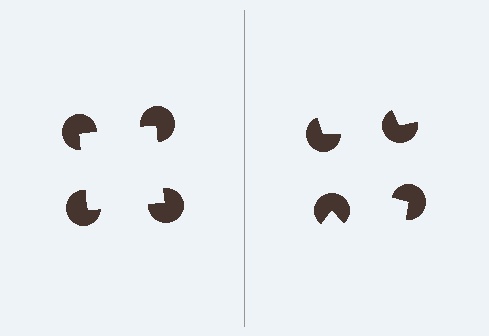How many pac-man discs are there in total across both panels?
8 — 4 on each side.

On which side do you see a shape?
An illusory square appears on the left side. On the right side the wedge cuts are rotated, so no coherent shape forms.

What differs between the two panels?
The pac-man discs are positioned identically on both sides; only the wedge orientations differ. On the left they align to a square; on the right they are misaligned.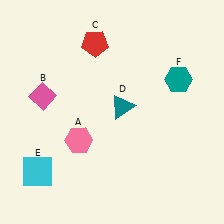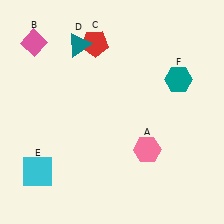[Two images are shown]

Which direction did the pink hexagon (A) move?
The pink hexagon (A) moved right.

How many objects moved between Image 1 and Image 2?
3 objects moved between the two images.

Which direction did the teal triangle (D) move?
The teal triangle (D) moved up.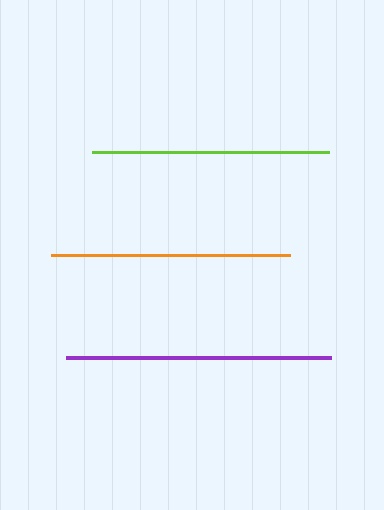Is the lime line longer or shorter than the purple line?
The purple line is longer than the lime line.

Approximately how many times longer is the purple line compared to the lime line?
The purple line is approximately 1.1 times the length of the lime line.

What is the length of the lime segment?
The lime segment is approximately 237 pixels long.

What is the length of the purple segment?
The purple segment is approximately 265 pixels long.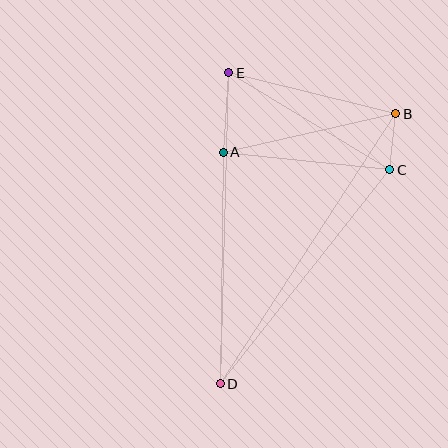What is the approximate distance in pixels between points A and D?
The distance between A and D is approximately 232 pixels.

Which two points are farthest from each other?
Points B and D are farthest from each other.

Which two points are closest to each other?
Points B and C are closest to each other.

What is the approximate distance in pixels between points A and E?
The distance between A and E is approximately 79 pixels.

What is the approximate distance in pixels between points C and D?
The distance between C and D is approximately 273 pixels.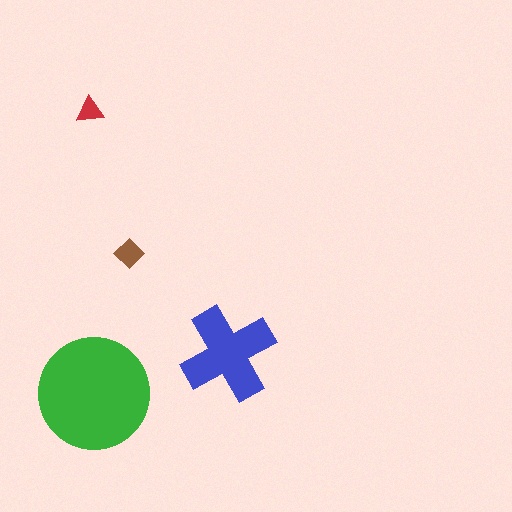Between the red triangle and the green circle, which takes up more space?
The green circle.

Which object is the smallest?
The red triangle.